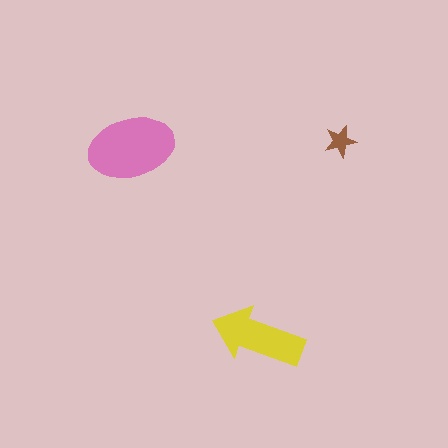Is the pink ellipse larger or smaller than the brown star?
Larger.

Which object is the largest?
The pink ellipse.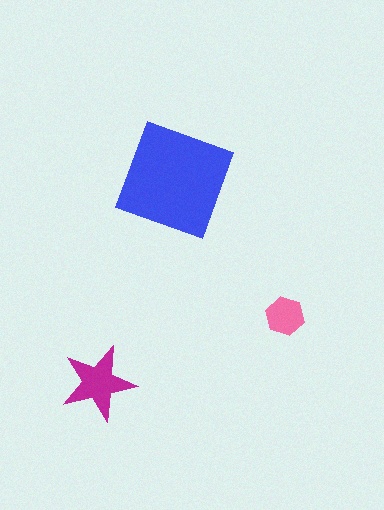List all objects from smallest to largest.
The pink hexagon, the magenta star, the blue square.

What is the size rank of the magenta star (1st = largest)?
2nd.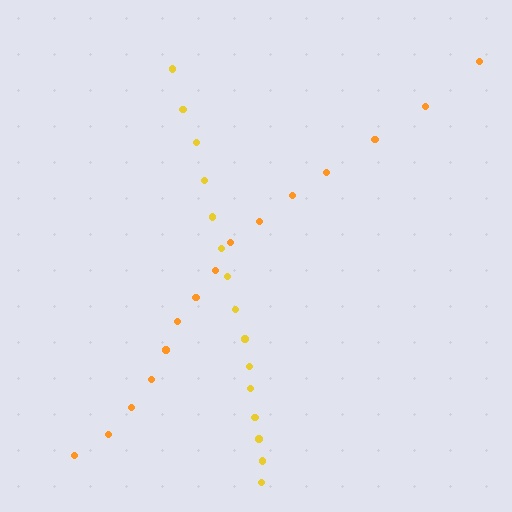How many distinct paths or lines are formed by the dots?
There are 2 distinct paths.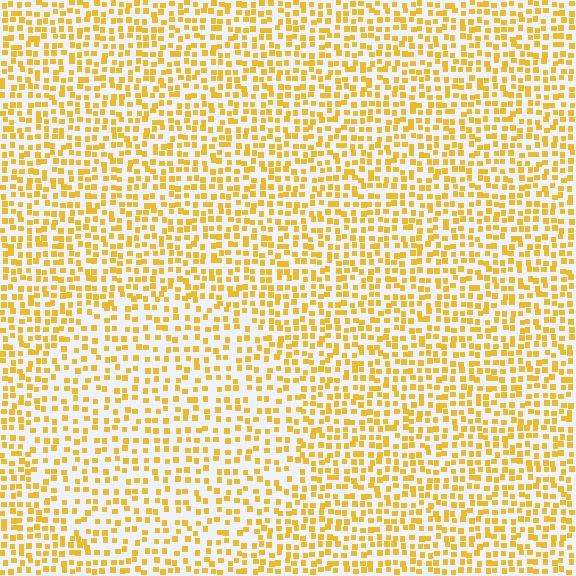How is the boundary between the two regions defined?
The boundary is defined by a change in element density (approximately 1.5x ratio). All elements are the same color, size, and shape.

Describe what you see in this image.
The image contains small yellow elements arranged at two different densities. A circle-shaped region is visible where the elements are less densely packed than the surrounding area.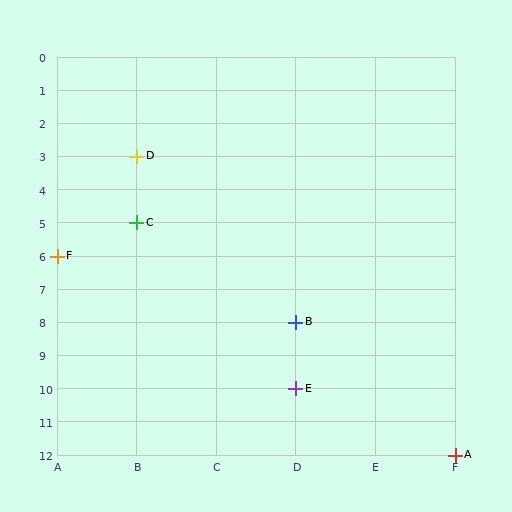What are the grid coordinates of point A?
Point A is at grid coordinates (F, 12).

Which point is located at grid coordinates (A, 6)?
Point F is at (A, 6).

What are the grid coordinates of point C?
Point C is at grid coordinates (B, 5).